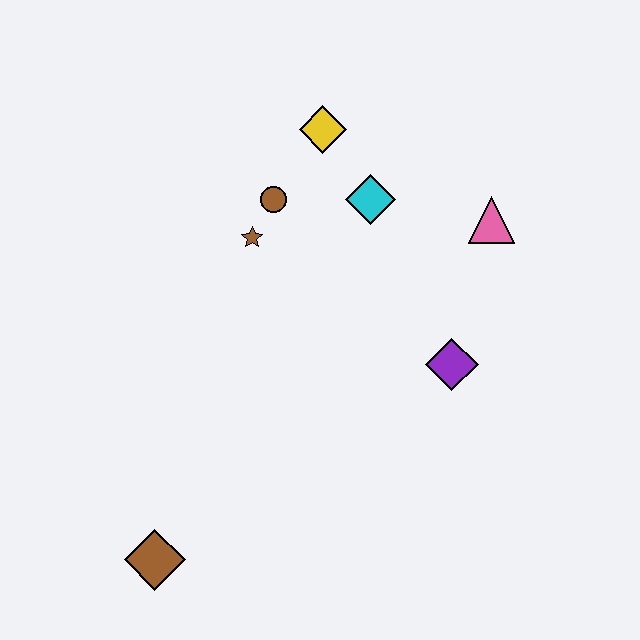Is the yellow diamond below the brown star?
No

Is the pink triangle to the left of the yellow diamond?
No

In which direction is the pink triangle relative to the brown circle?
The pink triangle is to the right of the brown circle.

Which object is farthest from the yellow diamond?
The brown diamond is farthest from the yellow diamond.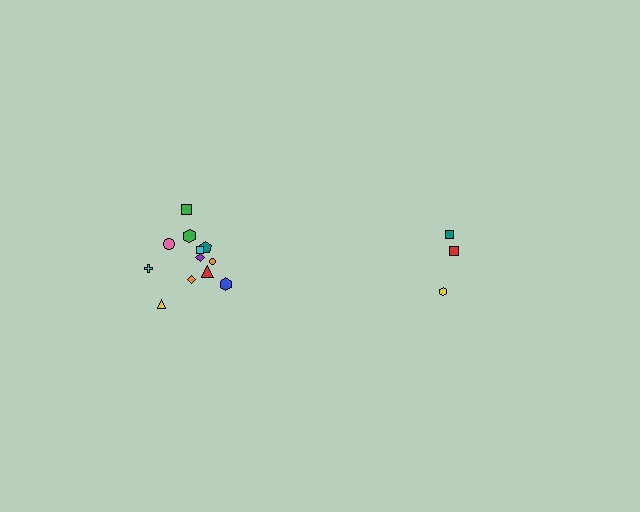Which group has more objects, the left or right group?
The left group.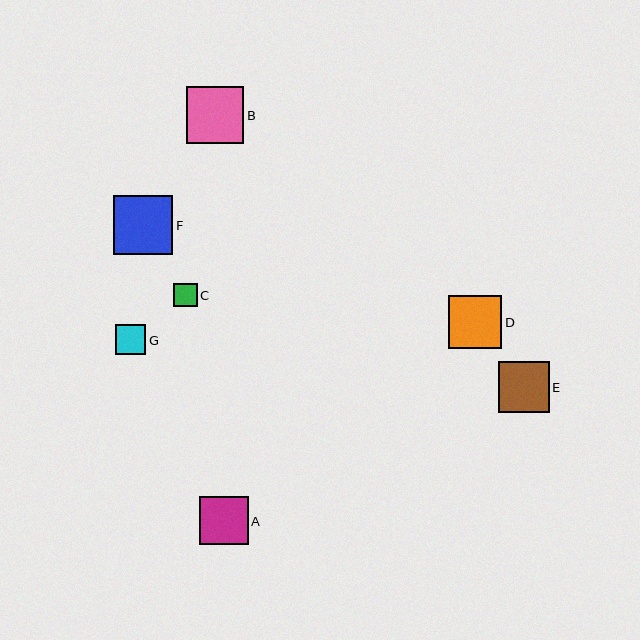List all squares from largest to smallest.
From largest to smallest: F, B, D, E, A, G, C.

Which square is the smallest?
Square C is the smallest with a size of approximately 23 pixels.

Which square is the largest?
Square F is the largest with a size of approximately 59 pixels.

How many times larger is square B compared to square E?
Square B is approximately 1.1 times the size of square E.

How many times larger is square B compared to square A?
Square B is approximately 1.2 times the size of square A.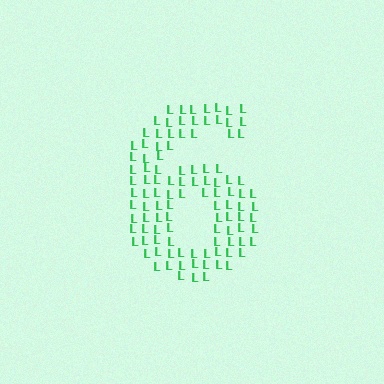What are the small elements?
The small elements are letter L's.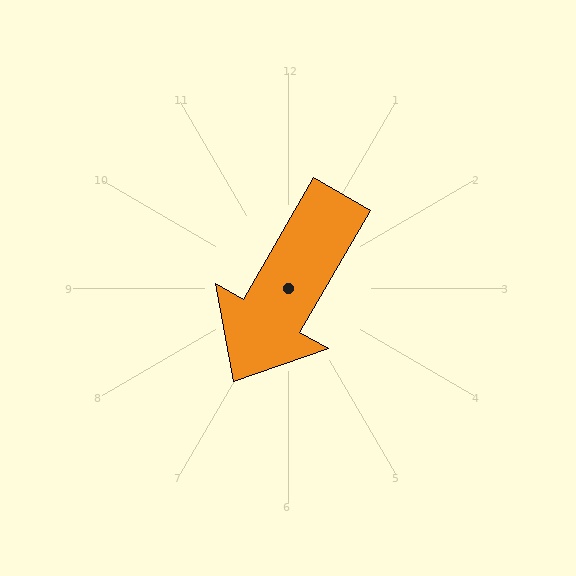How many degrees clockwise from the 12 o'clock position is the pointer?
Approximately 210 degrees.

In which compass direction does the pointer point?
Southwest.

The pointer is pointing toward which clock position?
Roughly 7 o'clock.